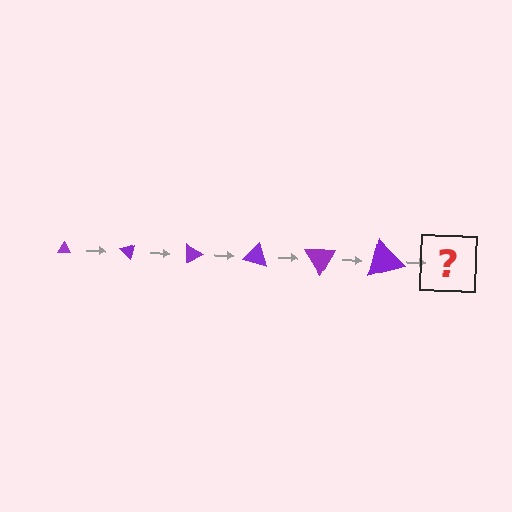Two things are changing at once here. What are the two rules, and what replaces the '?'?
The two rules are that the triangle grows larger each step and it rotates 45 degrees each step. The '?' should be a triangle, larger than the previous one and rotated 270 degrees from the start.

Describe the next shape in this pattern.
It should be a triangle, larger than the previous one and rotated 270 degrees from the start.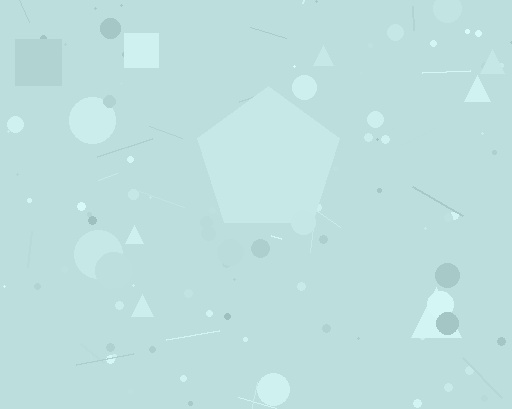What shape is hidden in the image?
A pentagon is hidden in the image.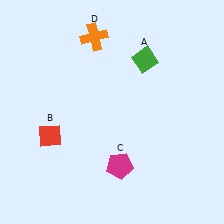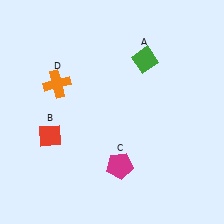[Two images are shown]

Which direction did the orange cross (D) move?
The orange cross (D) moved down.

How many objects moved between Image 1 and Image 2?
1 object moved between the two images.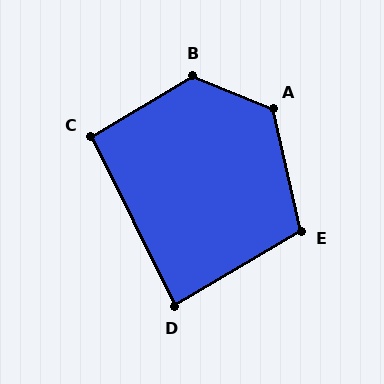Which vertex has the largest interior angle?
B, at approximately 127 degrees.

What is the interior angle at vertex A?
Approximately 125 degrees (obtuse).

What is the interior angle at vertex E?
Approximately 108 degrees (obtuse).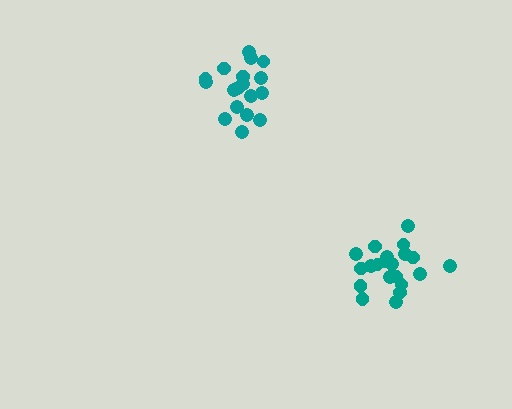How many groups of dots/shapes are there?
There are 2 groups.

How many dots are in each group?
Group 1: 18 dots, Group 2: 21 dots (39 total).